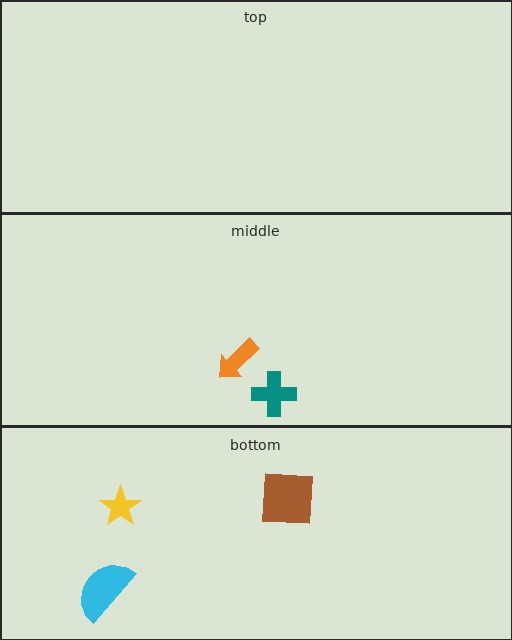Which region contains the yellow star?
The bottom region.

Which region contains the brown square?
The bottom region.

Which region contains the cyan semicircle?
The bottom region.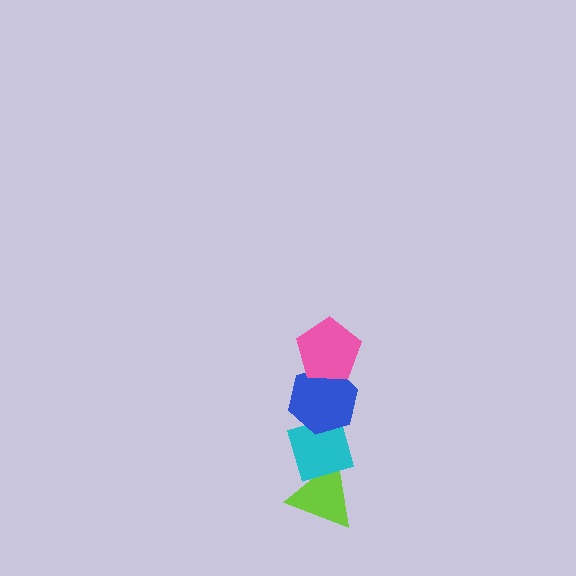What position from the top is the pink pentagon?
The pink pentagon is 1st from the top.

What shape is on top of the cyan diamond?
The blue hexagon is on top of the cyan diamond.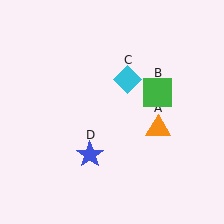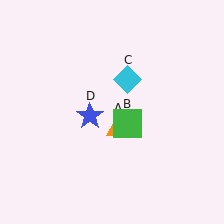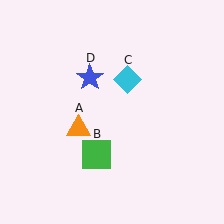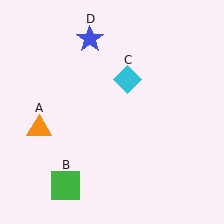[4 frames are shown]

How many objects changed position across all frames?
3 objects changed position: orange triangle (object A), green square (object B), blue star (object D).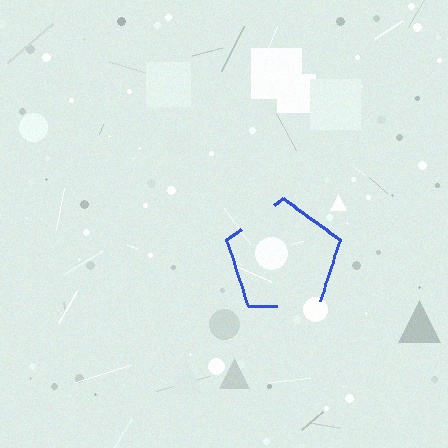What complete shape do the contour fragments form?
The contour fragments form a pentagon.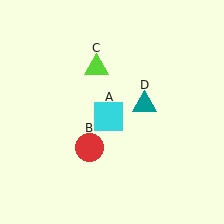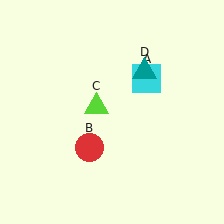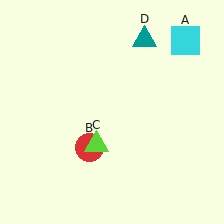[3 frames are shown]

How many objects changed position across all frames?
3 objects changed position: cyan square (object A), lime triangle (object C), teal triangle (object D).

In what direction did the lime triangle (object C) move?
The lime triangle (object C) moved down.